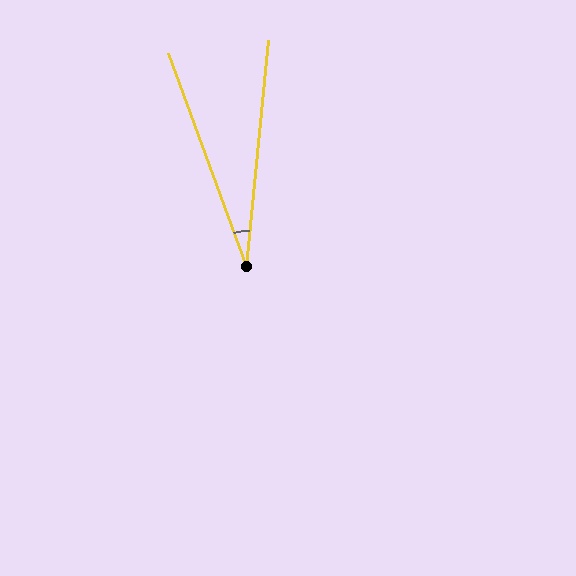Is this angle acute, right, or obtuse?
It is acute.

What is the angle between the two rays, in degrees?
Approximately 26 degrees.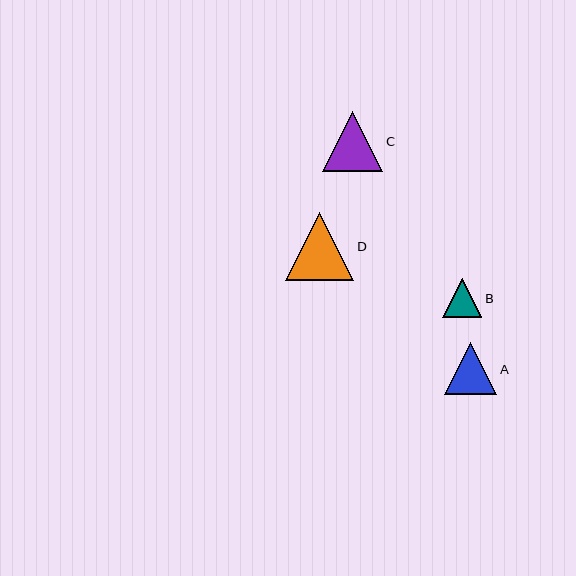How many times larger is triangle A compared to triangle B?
Triangle A is approximately 1.3 times the size of triangle B.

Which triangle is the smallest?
Triangle B is the smallest with a size of approximately 39 pixels.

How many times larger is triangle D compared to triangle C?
Triangle D is approximately 1.1 times the size of triangle C.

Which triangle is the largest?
Triangle D is the largest with a size of approximately 68 pixels.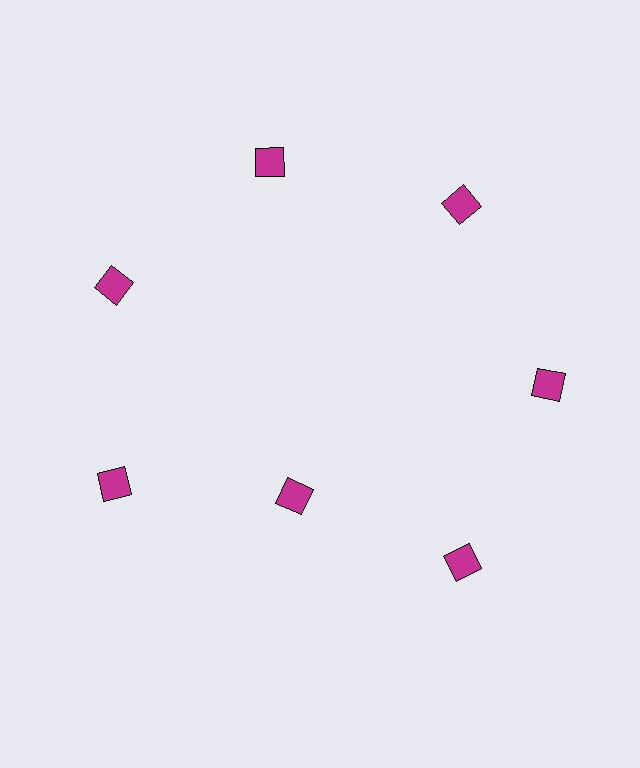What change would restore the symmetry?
The symmetry would be restored by moving it outward, back onto the ring so that all 7 diamonds sit at equal angles and equal distance from the center.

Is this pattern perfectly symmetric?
No. The 7 magenta diamonds are arranged in a ring, but one element near the 6 o'clock position is pulled inward toward the center, breaking the 7-fold rotational symmetry.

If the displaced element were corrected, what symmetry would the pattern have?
It would have 7-fold rotational symmetry — the pattern would map onto itself every 51 degrees.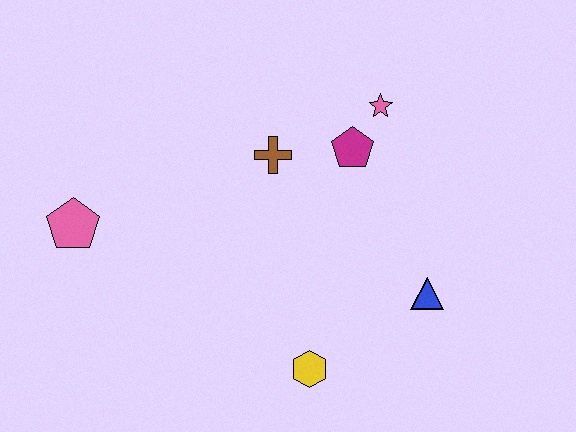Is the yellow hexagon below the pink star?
Yes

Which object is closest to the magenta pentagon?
The pink star is closest to the magenta pentagon.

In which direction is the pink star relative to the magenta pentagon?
The pink star is above the magenta pentagon.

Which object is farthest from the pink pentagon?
The blue triangle is farthest from the pink pentagon.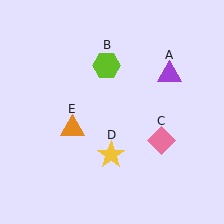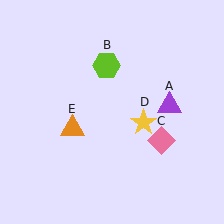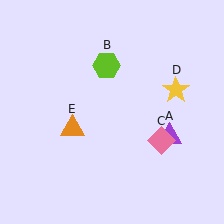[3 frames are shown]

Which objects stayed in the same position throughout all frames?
Lime hexagon (object B) and pink diamond (object C) and orange triangle (object E) remained stationary.